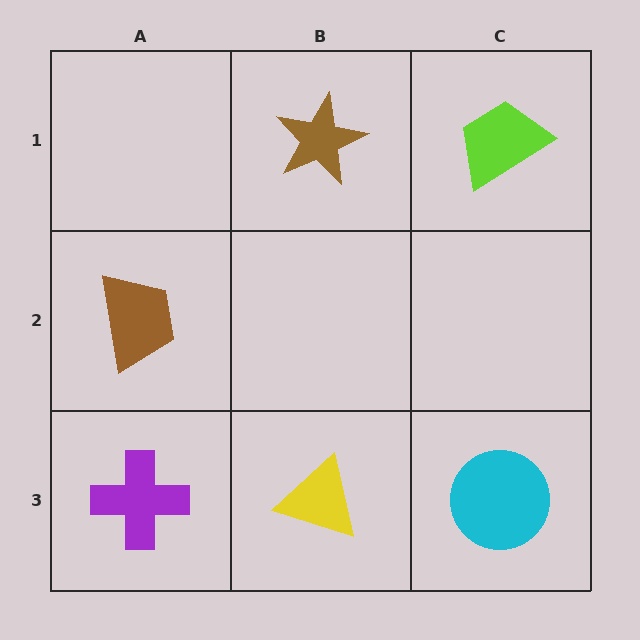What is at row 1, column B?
A brown star.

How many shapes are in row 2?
1 shape.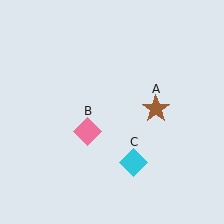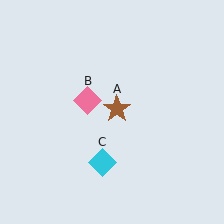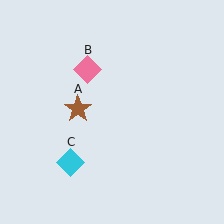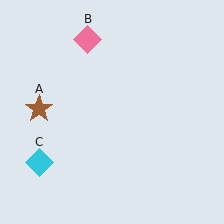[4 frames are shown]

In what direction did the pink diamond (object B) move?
The pink diamond (object B) moved up.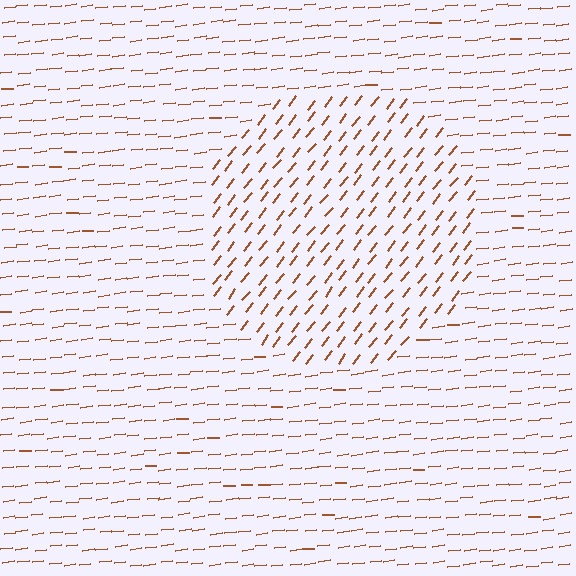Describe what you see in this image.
The image is filled with small brown line segments. A circle region in the image has lines oriented differently from the surrounding lines, creating a visible texture boundary.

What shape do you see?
I see a circle.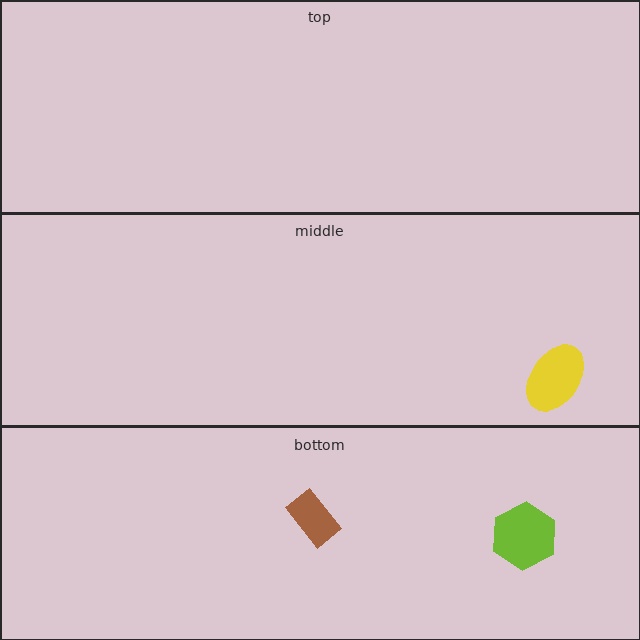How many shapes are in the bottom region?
2.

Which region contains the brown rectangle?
The bottom region.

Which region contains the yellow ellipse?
The middle region.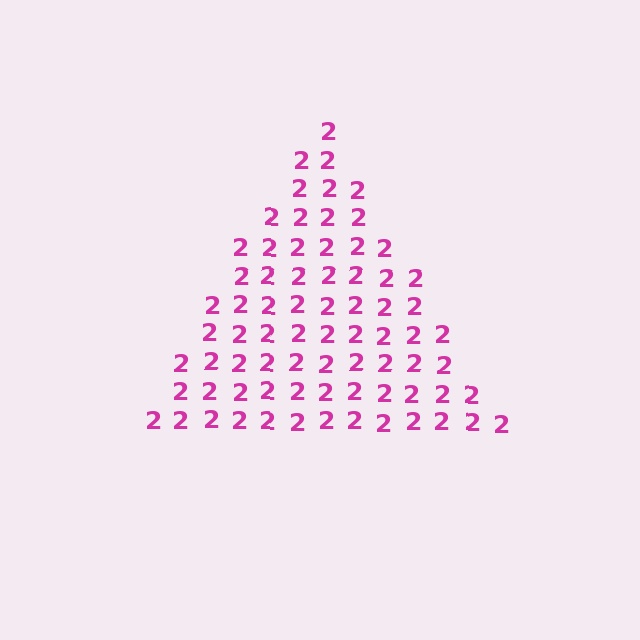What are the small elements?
The small elements are digit 2's.